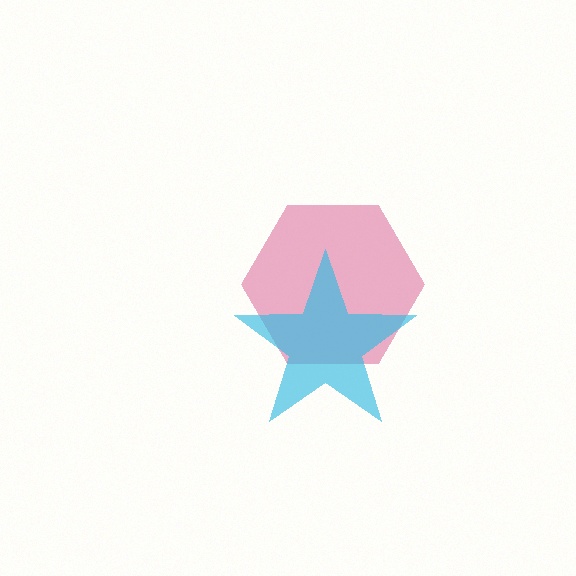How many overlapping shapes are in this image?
There are 2 overlapping shapes in the image.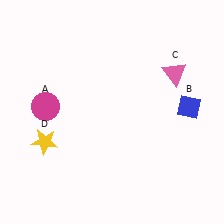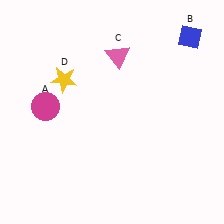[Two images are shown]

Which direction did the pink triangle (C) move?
The pink triangle (C) moved left.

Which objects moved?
The objects that moved are: the blue diamond (B), the pink triangle (C), the yellow star (D).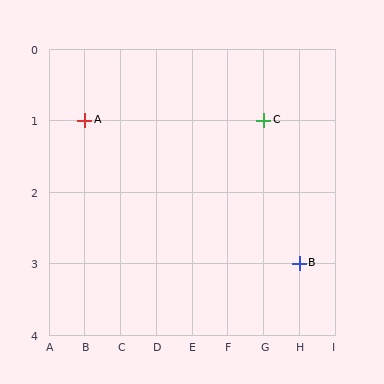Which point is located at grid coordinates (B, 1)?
Point A is at (B, 1).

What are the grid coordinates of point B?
Point B is at grid coordinates (H, 3).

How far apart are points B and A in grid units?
Points B and A are 6 columns and 2 rows apart (about 6.3 grid units diagonally).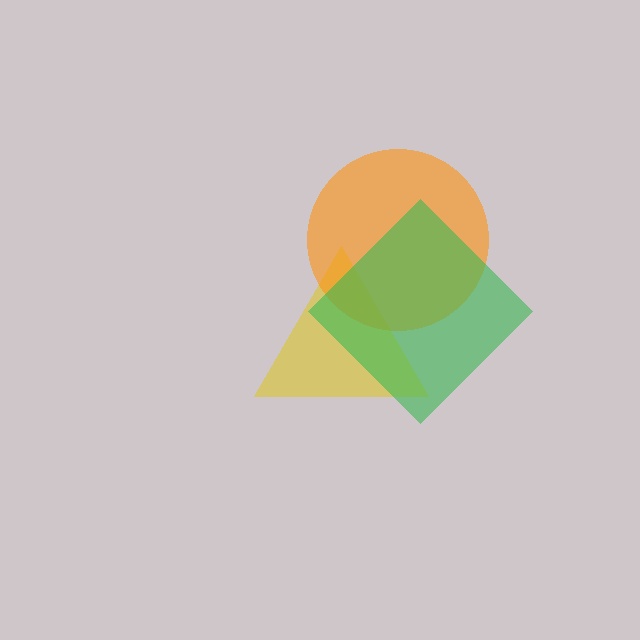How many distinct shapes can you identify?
There are 3 distinct shapes: a yellow triangle, an orange circle, a green diamond.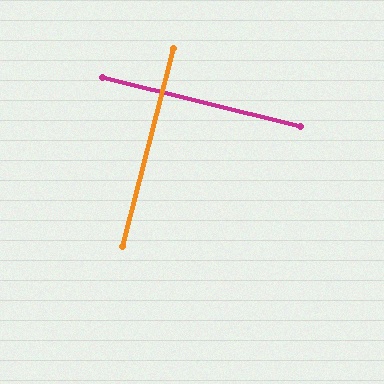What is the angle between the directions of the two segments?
Approximately 89 degrees.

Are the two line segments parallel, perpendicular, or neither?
Perpendicular — they meet at approximately 89°.